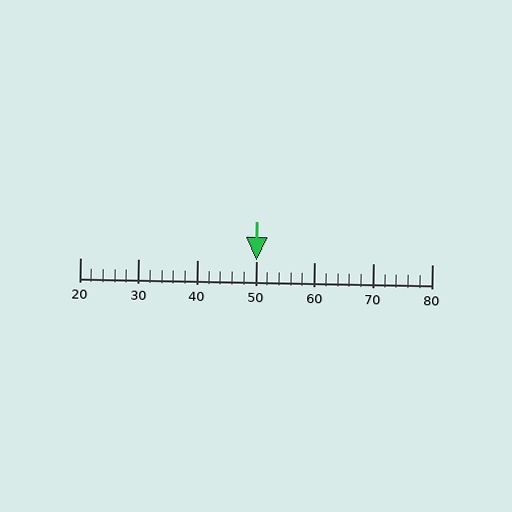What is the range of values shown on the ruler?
The ruler shows values from 20 to 80.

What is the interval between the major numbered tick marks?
The major tick marks are spaced 10 units apart.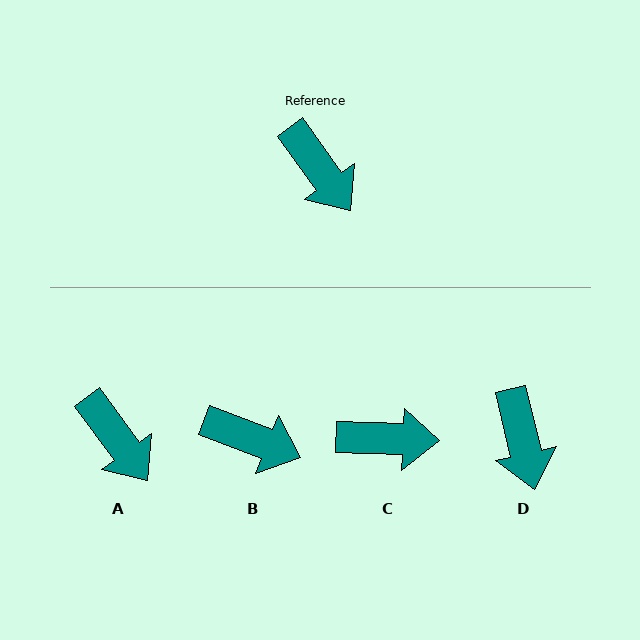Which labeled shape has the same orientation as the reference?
A.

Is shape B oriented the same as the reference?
No, it is off by about 33 degrees.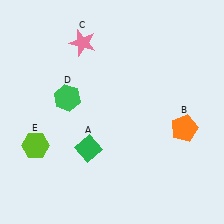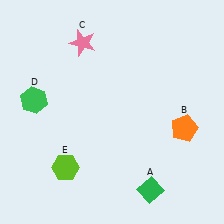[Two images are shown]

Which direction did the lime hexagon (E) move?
The lime hexagon (E) moved right.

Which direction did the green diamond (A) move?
The green diamond (A) moved right.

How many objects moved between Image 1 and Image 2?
3 objects moved between the two images.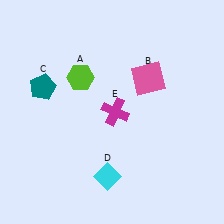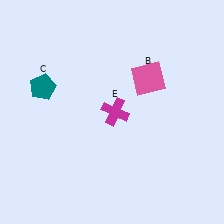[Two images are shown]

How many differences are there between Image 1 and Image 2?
There are 2 differences between the two images.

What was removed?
The lime hexagon (A), the cyan diamond (D) were removed in Image 2.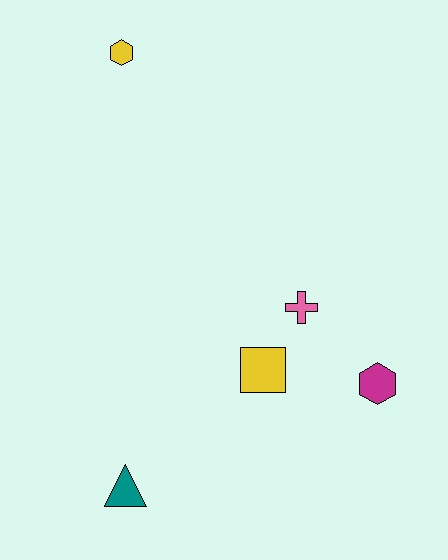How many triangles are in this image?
There is 1 triangle.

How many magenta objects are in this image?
There is 1 magenta object.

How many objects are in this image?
There are 5 objects.